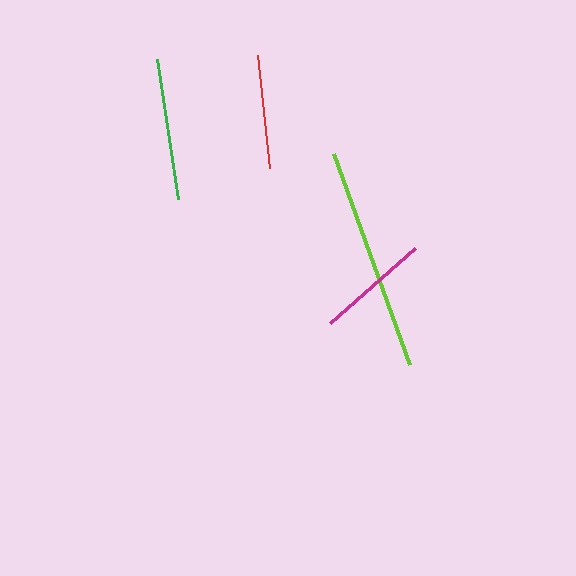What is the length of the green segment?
The green segment is approximately 141 pixels long.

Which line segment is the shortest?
The magenta line is the shortest at approximately 114 pixels.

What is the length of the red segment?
The red segment is approximately 114 pixels long.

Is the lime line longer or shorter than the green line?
The lime line is longer than the green line.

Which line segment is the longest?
The lime line is the longest at approximately 224 pixels.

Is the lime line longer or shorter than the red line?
The lime line is longer than the red line.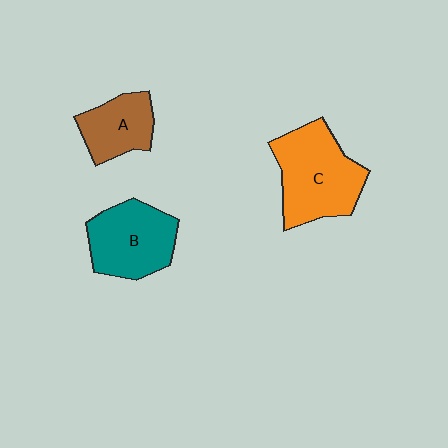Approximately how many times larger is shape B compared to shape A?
Approximately 1.4 times.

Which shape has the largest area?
Shape C (orange).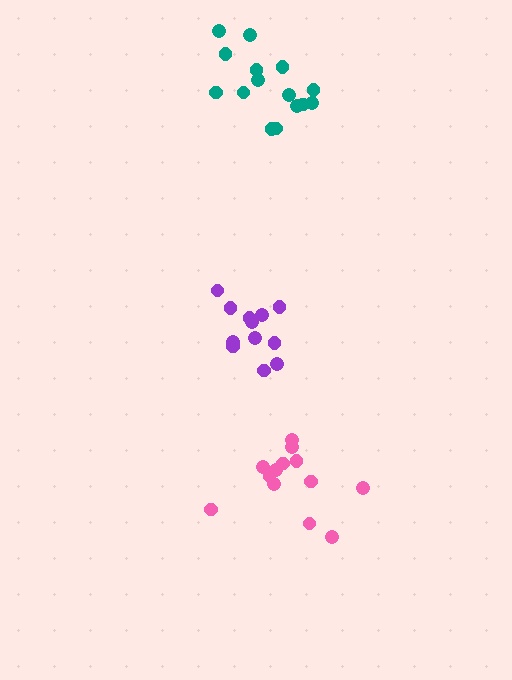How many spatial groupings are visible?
There are 3 spatial groupings.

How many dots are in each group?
Group 1: 15 dots, Group 2: 13 dots, Group 3: 12 dots (40 total).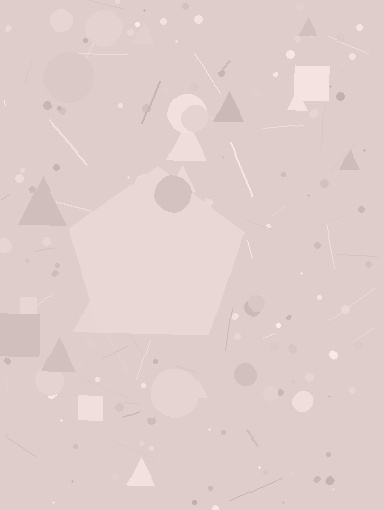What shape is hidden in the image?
A pentagon is hidden in the image.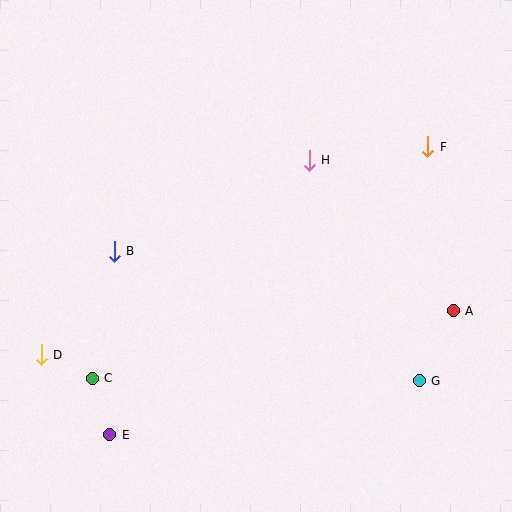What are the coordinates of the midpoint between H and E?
The midpoint between H and E is at (209, 298).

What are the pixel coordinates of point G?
Point G is at (419, 381).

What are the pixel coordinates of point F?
Point F is at (428, 147).